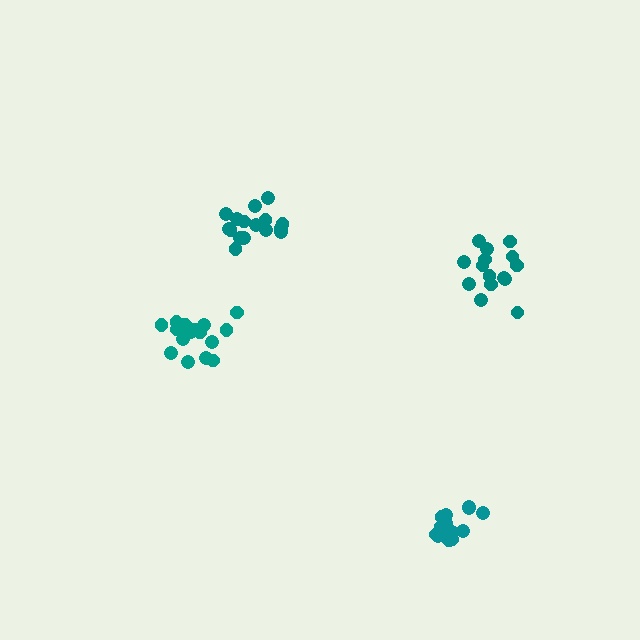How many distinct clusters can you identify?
There are 4 distinct clusters.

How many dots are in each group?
Group 1: 14 dots, Group 2: 16 dots, Group 3: 19 dots, Group 4: 15 dots (64 total).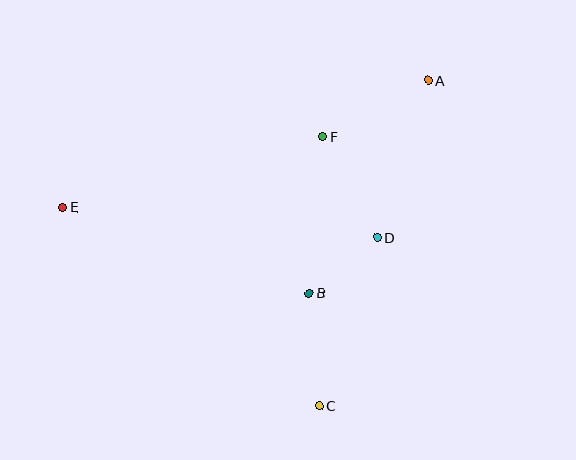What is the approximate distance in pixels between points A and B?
The distance between A and B is approximately 244 pixels.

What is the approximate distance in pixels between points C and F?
The distance between C and F is approximately 269 pixels.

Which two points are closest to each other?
Points B and D are closest to each other.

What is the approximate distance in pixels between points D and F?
The distance between D and F is approximately 114 pixels.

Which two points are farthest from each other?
Points A and E are farthest from each other.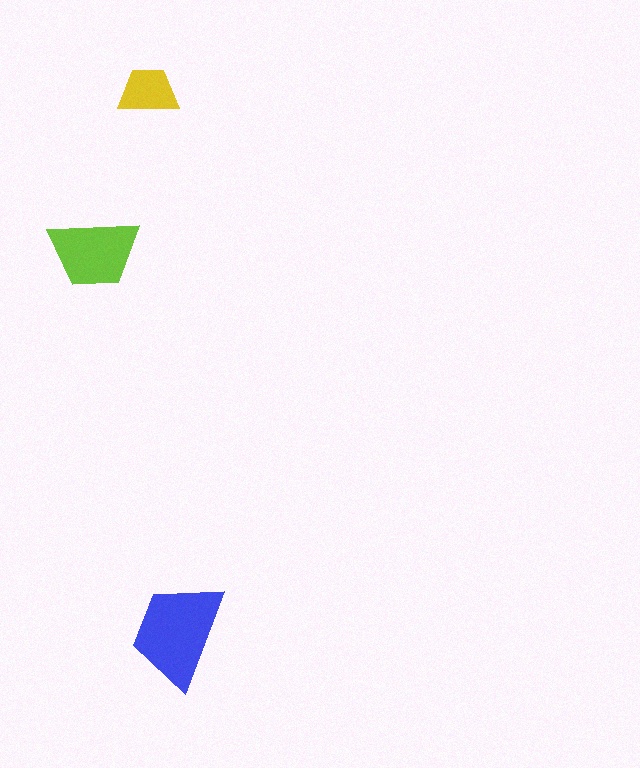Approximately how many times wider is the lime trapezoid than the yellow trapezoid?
About 1.5 times wider.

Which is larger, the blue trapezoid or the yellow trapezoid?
The blue one.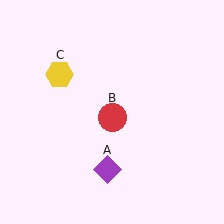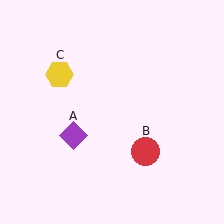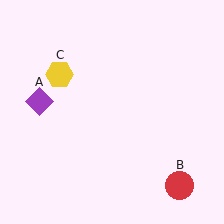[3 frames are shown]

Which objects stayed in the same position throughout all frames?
Yellow hexagon (object C) remained stationary.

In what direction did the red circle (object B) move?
The red circle (object B) moved down and to the right.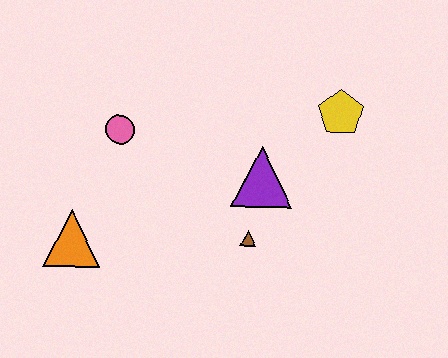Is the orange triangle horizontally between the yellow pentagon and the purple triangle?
No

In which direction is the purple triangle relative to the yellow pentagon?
The purple triangle is to the left of the yellow pentagon.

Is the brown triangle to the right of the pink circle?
Yes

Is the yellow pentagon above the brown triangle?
Yes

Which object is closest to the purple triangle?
The brown triangle is closest to the purple triangle.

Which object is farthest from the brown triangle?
The orange triangle is farthest from the brown triangle.